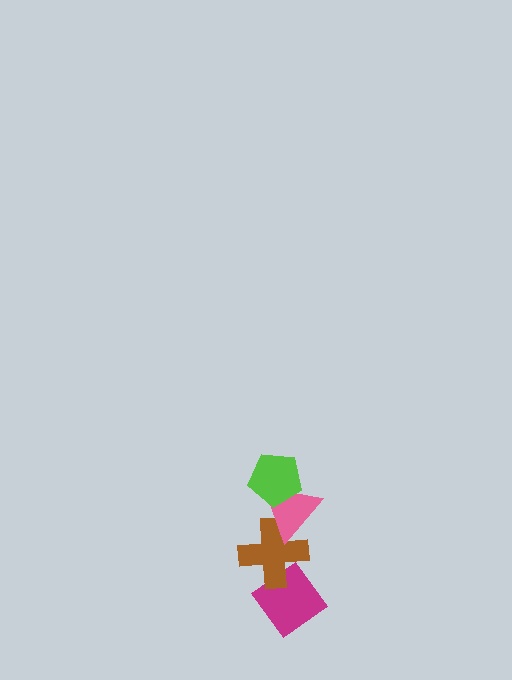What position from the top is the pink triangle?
The pink triangle is 2nd from the top.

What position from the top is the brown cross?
The brown cross is 3rd from the top.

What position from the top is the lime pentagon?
The lime pentagon is 1st from the top.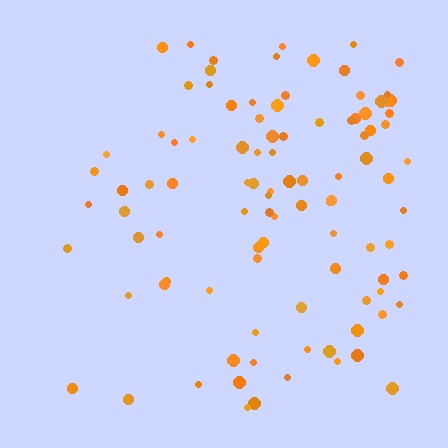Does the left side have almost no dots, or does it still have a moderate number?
Still a moderate number, just noticeably fewer than the right.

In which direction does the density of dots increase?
From left to right, with the right side densest.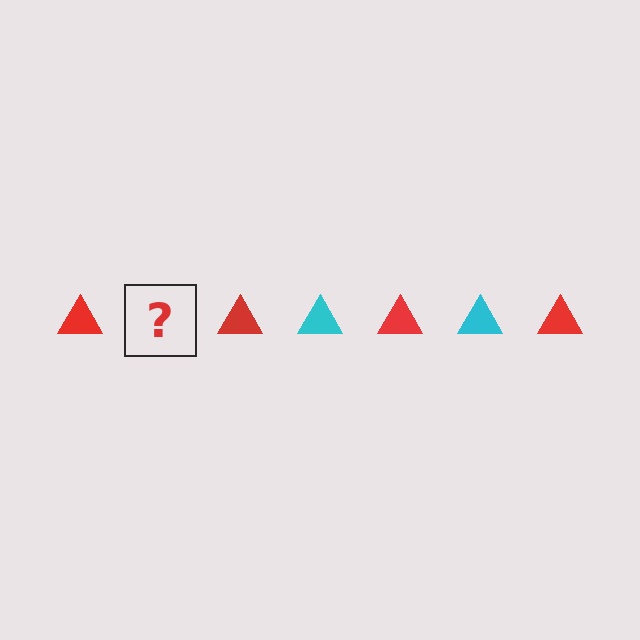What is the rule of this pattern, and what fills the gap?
The rule is that the pattern cycles through red, cyan triangles. The gap should be filled with a cyan triangle.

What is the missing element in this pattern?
The missing element is a cyan triangle.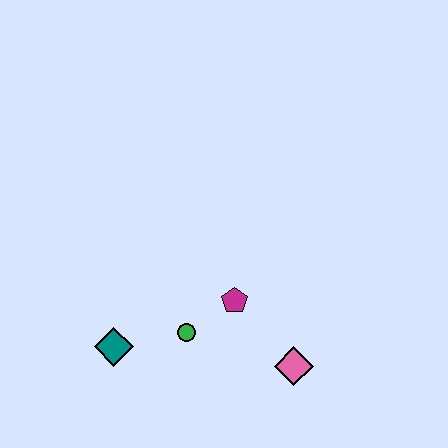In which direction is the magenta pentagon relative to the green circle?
The magenta pentagon is to the right of the green circle.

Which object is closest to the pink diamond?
The magenta pentagon is closest to the pink diamond.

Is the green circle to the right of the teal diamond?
Yes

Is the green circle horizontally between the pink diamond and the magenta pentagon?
No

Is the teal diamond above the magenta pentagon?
No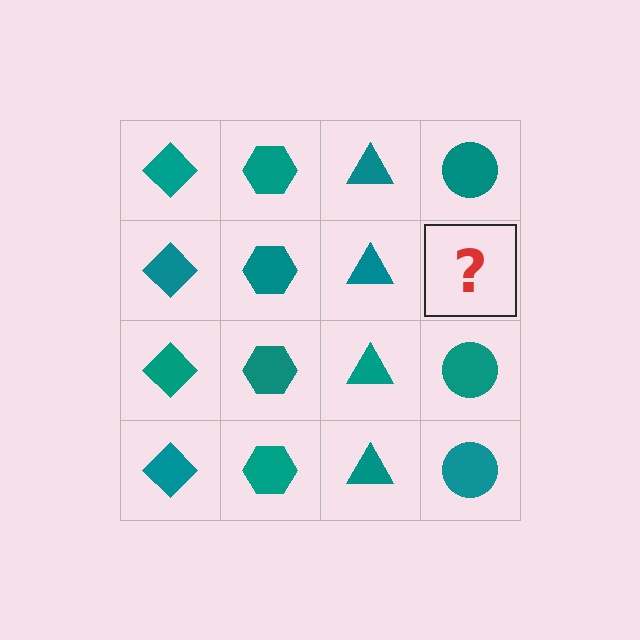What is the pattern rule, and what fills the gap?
The rule is that each column has a consistent shape. The gap should be filled with a teal circle.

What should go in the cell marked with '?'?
The missing cell should contain a teal circle.